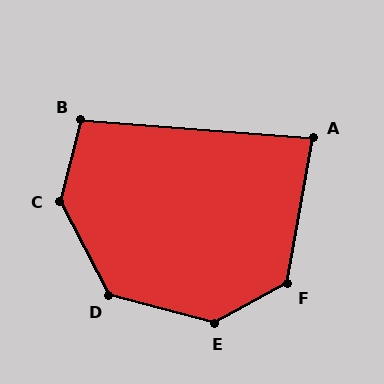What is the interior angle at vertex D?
Approximately 132 degrees (obtuse).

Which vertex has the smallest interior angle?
A, at approximately 85 degrees.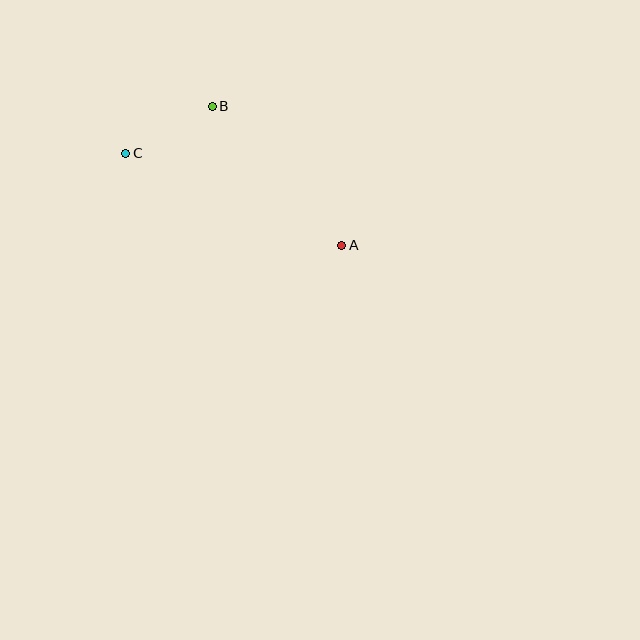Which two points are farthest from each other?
Points A and C are farthest from each other.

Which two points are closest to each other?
Points B and C are closest to each other.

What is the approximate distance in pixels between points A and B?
The distance between A and B is approximately 190 pixels.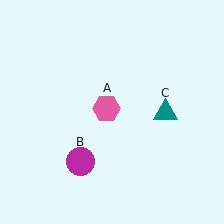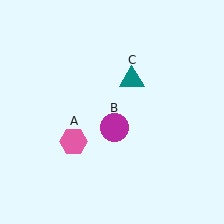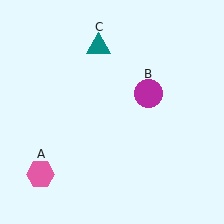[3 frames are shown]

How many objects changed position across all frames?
3 objects changed position: pink hexagon (object A), magenta circle (object B), teal triangle (object C).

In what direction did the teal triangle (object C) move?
The teal triangle (object C) moved up and to the left.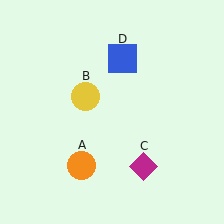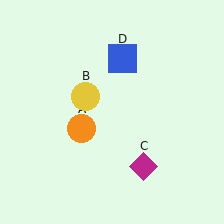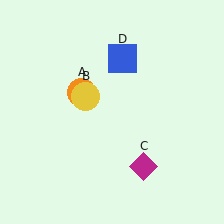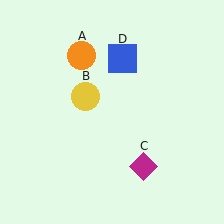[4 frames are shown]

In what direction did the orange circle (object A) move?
The orange circle (object A) moved up.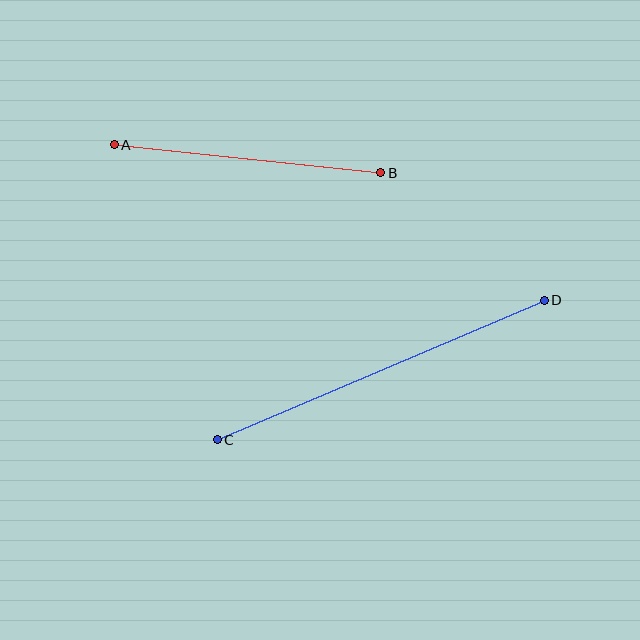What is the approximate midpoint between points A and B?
The midpoint is at approximately (247, 159) pixels.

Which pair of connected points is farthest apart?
Points C and D are farthest apart.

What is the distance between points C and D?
The distance is approximately 356 pixels.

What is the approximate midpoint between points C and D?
The midpoint is at approximately (381, 370) pixels.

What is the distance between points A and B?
The distance is approximately 268 pixels.